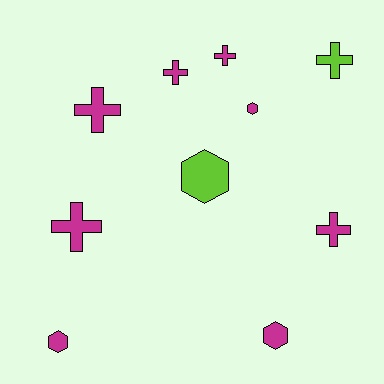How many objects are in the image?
There are 10 objects.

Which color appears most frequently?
Magenta, with 8 objects.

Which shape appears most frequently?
Cross, with 6 objects.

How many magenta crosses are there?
There are 5 magenta crosses.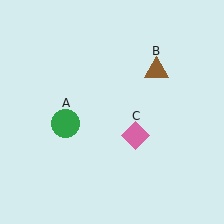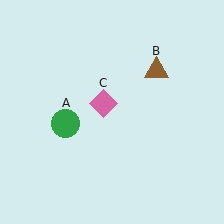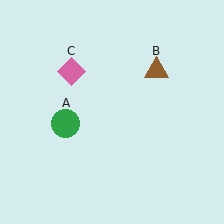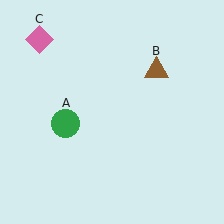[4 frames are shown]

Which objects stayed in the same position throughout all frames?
Green circle (object A) and brown triangle (object B) remained stationary.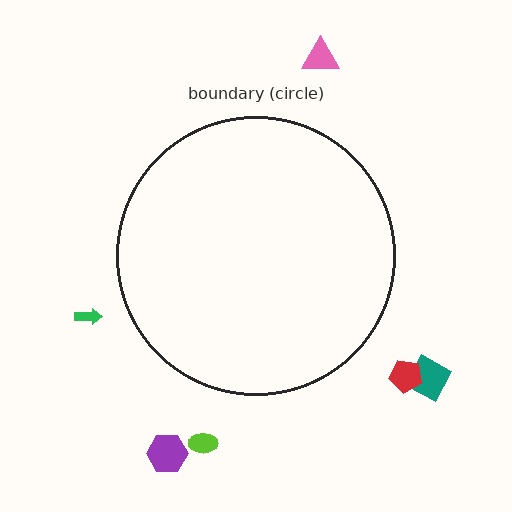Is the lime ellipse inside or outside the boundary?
Outside.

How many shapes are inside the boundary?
0 inside, 6 outside.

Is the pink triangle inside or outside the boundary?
Outside.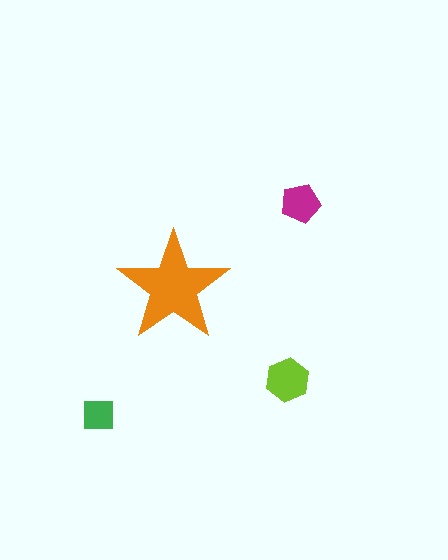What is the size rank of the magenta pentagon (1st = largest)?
3rd.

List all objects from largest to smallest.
The orange star, the lime hexagon, the magenta pentagon, the green square.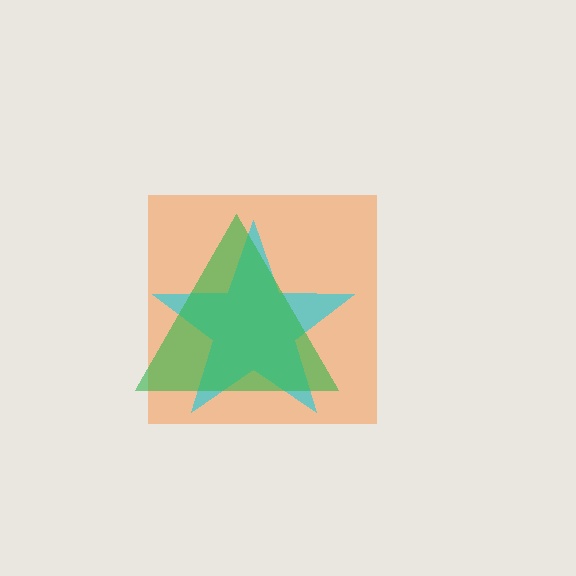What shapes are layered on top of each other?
The layered shapes are: an orange square, a cyan star, a green triangle.